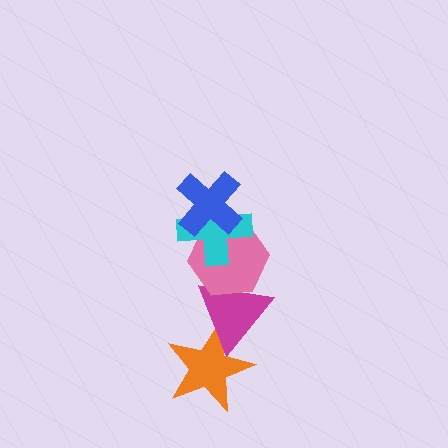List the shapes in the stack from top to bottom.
From top to bottom: the blue cross, the cyan cross, the pink hexagon, the magenta triangle, the orange star.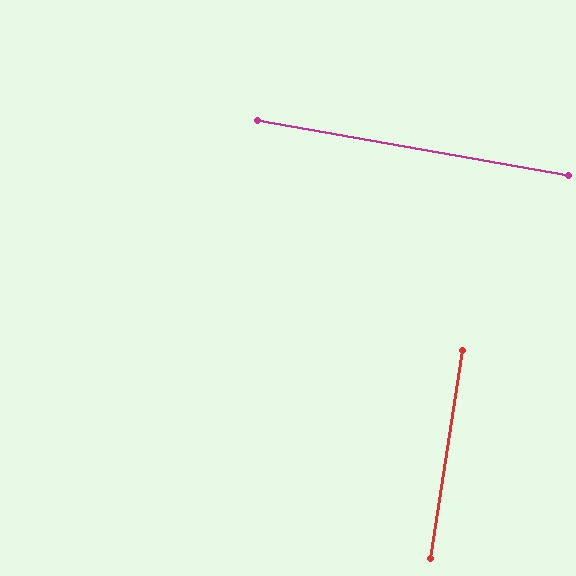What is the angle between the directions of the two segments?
Approximately 89 degrees.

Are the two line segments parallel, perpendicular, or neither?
Perpendicular — they meet at approximately 89°.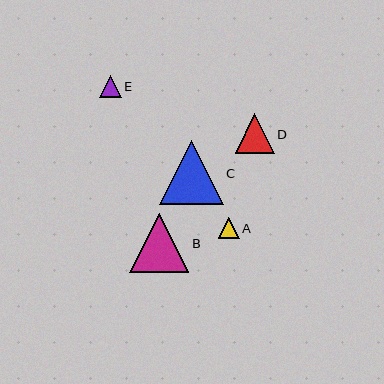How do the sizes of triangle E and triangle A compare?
Triangle E and triangle A are approximately the same size.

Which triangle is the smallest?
Triangle A is the smallest with a size of approximately 21 pixels.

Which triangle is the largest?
Triangle C is the largest with a size of approximately 64 pixels.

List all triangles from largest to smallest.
From largest to smallest: C, B, D, E, A.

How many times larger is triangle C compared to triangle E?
Triangle C is approximately 2.9 times the size of triangle E.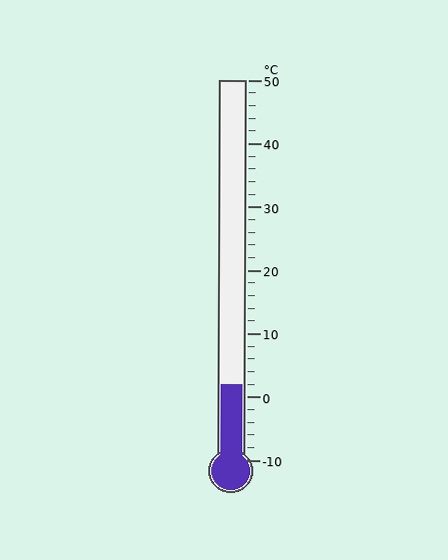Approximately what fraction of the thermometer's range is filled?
The thermometer is filled to approximately 20% of its range.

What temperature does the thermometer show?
The thermometer shows approximately 2°C.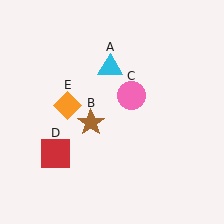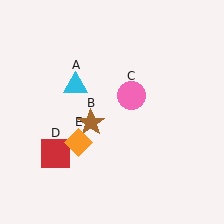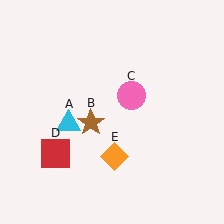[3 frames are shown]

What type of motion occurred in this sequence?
The cyan triangle (object A), orange diamond (object E) rotated counterclockwise around the center of the scene.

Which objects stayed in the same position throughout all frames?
Brown star (object B) and pink circle (object C) and red square (object D) remained stationary.